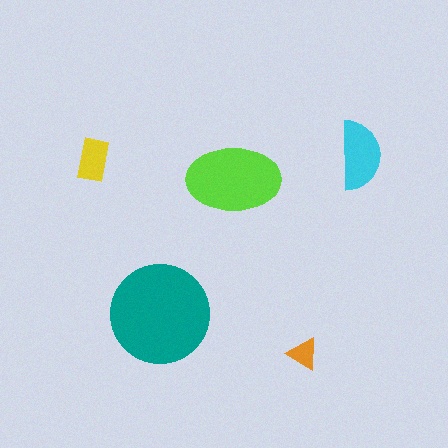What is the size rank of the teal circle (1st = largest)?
1st.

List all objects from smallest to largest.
The orange triangle, the yellow rectangle, the cyan semicircle, the lime ellipse, the teal circle.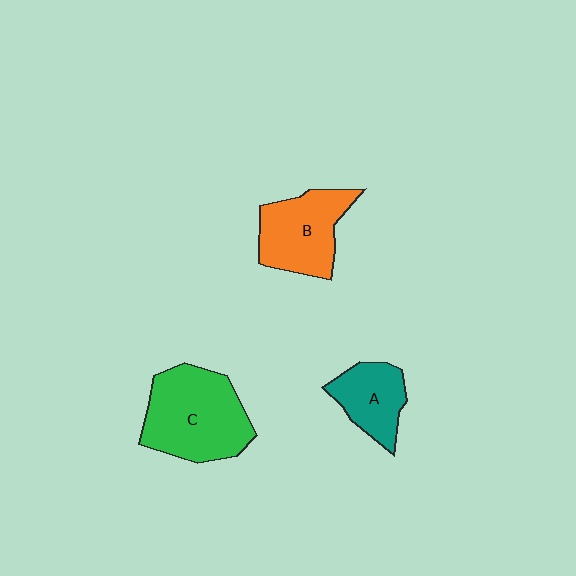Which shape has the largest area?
Shape C (green).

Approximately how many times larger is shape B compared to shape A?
Approximately 1.4 times.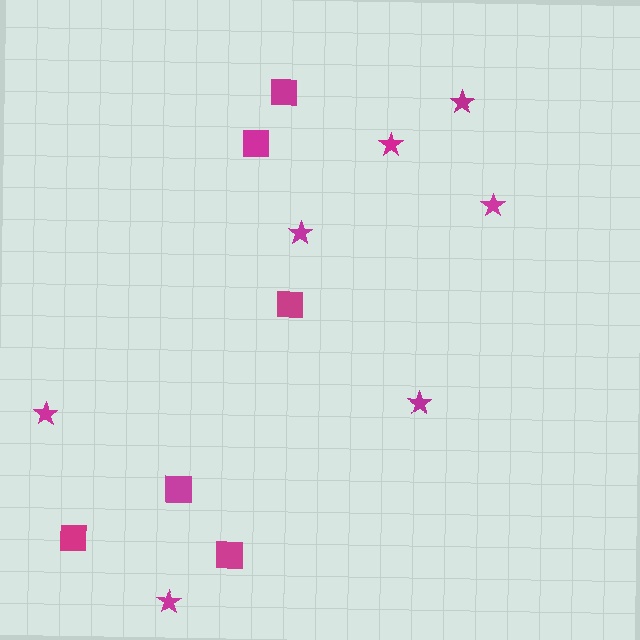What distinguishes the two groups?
There are 2 groups: one group of stars (7) and one group of squares (6).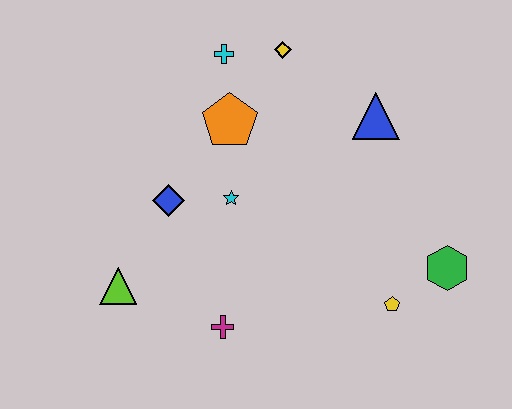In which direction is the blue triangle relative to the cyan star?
The blue triangle is to the right of the cyan star.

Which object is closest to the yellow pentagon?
The green hexagon is closest to the yellow pentagon.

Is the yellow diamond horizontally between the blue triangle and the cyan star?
Yes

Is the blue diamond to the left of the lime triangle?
No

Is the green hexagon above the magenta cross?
Yes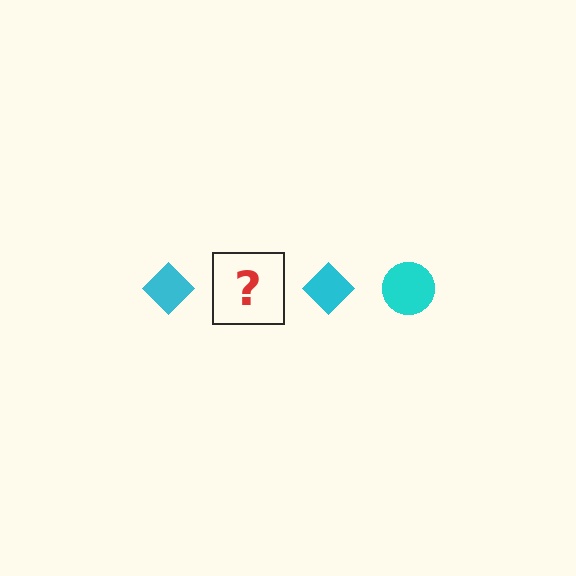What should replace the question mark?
The question mark should be replaced with a cyan circle.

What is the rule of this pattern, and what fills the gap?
The rule is that the pattern cycles through diamond, circle shapes in cyan. The gap should be filled with a cyan circle.